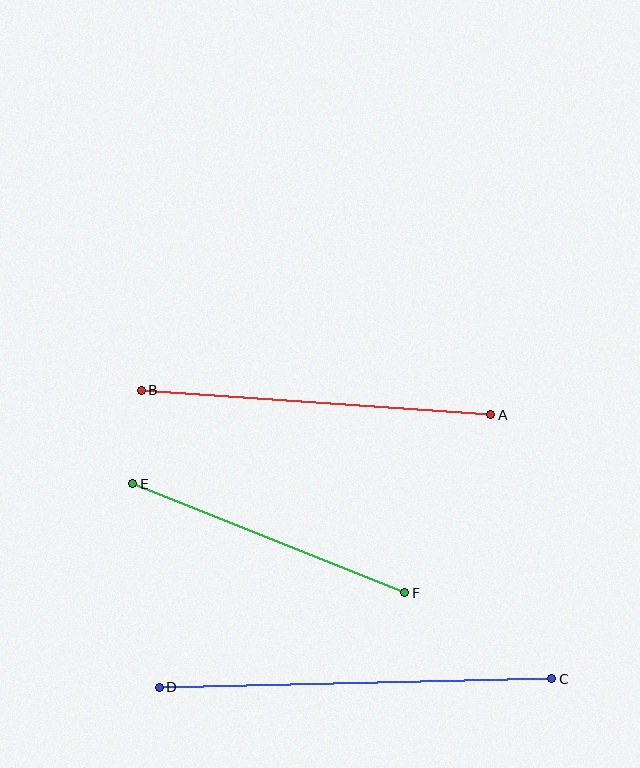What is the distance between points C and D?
The distance is approximately 392 pixels.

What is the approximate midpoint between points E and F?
The midpoint is at approximately (269, 538) pixels.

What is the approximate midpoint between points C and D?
The midpoint is at approximately (356, 683) pixels.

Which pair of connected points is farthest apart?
Points C and D are farthest apart.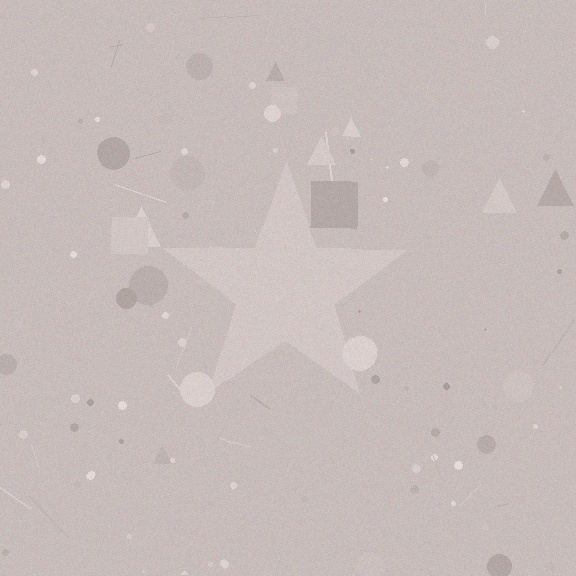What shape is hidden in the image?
A star is hidden in the image.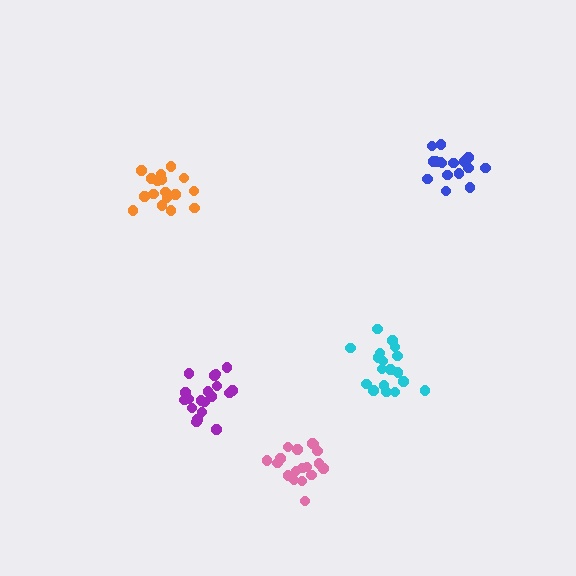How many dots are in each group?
Group 1: 18 dots, Group 2: 19 dots, Group 3: 18 dots, Group 4: 16 dots, Group 5: 17 dots (88 total).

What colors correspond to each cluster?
The clusters are colored: cyan, purple, pink, blue, orange.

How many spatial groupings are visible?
There are 5 spatial groupings.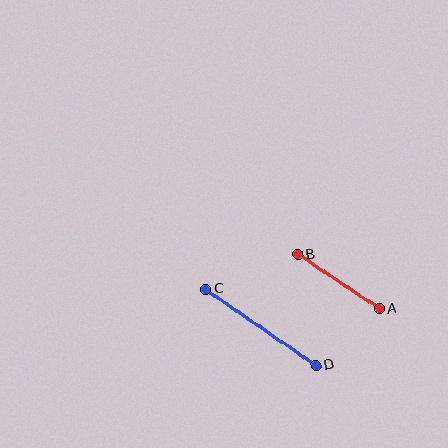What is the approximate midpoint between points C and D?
The midpoint is at approximately (261, 327) pixels.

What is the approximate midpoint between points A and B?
The midpoint is at approximately (339, 282) pixels.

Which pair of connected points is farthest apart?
Points C and D are farthest apart.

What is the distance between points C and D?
The distance is approximately 134 pixels.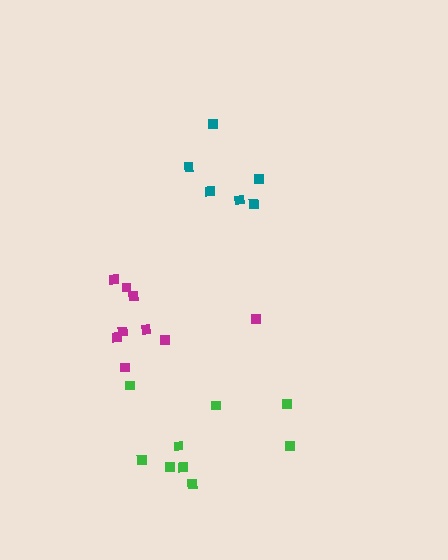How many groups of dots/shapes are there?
There are 3 groups.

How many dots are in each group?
Group 1: 9 dots, Group 2: 6 dots, Group 3: 9 dots (24 total).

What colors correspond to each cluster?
The clusters are colored: green, teal, magenta.